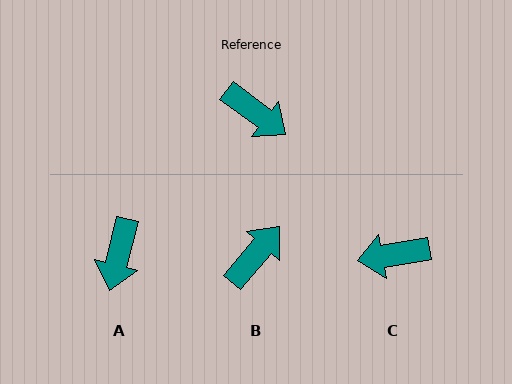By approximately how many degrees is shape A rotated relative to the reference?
Approximately 67 degrees clockwise.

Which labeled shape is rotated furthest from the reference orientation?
C, about 134 degrees away.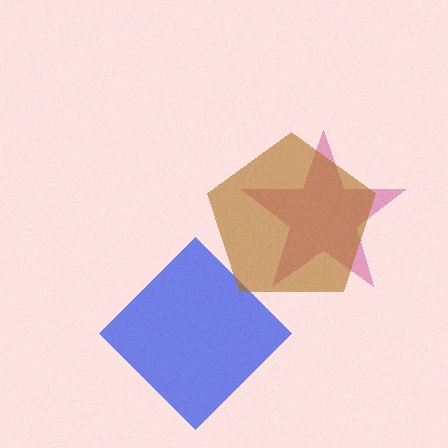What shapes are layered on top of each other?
The layered shapes are: a magenta star, a blue diamond, a brown pentagon.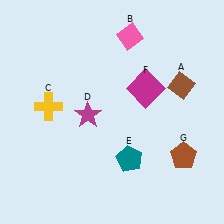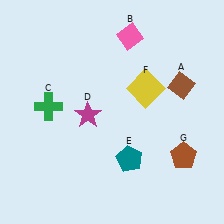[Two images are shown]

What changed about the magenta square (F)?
In Image 1, F is magenta. In Image 2, it changed to yellow.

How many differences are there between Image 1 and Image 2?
There are 2 differences between the two images.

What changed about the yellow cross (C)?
In Image 1, C is yellow. In Image 2, it changed to green.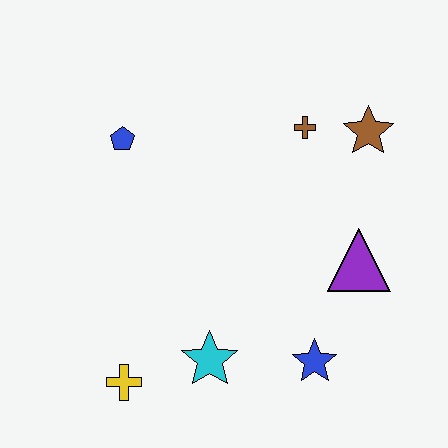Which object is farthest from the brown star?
The yellow cross is farthest from the brown star.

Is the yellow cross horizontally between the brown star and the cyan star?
No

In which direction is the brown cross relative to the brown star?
The brown cross is to the left of the brown star.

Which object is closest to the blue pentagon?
The brown cross is closest to the blue pentagon.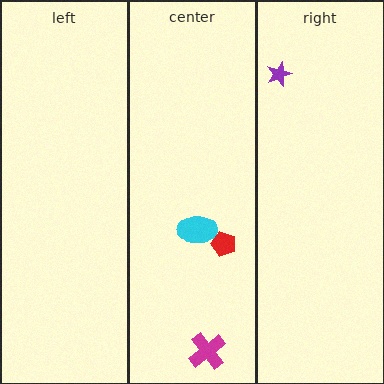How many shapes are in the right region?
1.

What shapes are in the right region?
The purple star.